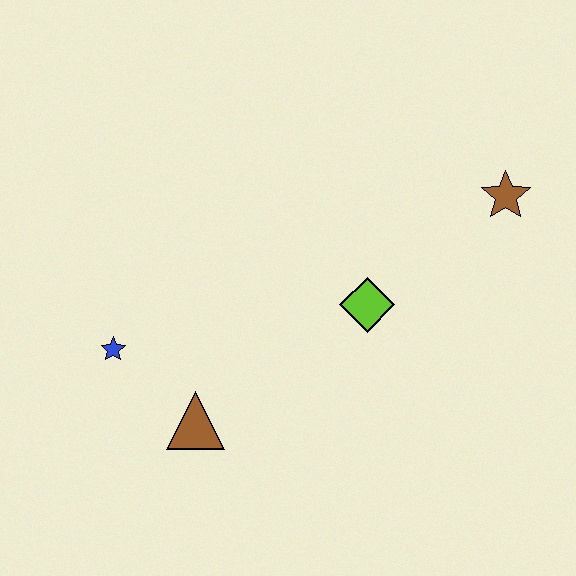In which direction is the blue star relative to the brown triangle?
The blue star is to the left of the brown triangle.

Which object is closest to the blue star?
The brown triangle is closest to the blue star.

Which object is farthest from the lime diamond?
The blue star is farthest from the lime diamond.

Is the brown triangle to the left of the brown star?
Yes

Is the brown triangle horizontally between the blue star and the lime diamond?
Yes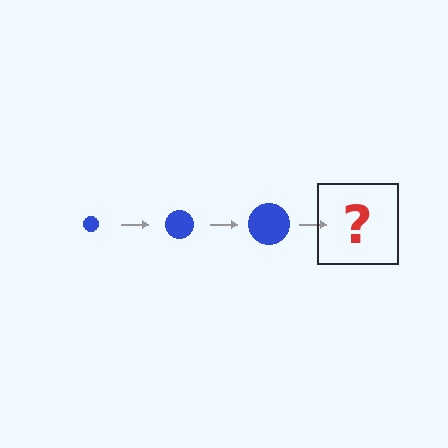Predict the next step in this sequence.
The next step is a blue circle, larger than the previous one.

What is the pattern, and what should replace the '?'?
The pattern is that the circle gets progressively larger each step. The '?' should be a blue circle, larger than the previous one.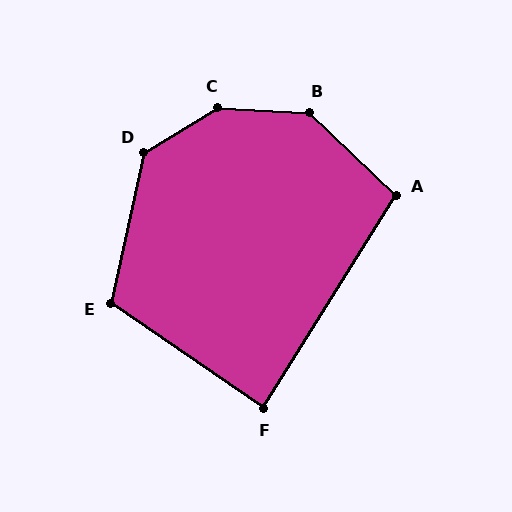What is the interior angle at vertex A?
Approximately 102 degrees (obtuse).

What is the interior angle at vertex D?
Approximately 133 degrees (obtuse).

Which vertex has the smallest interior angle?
F, at approximately 87 degrees.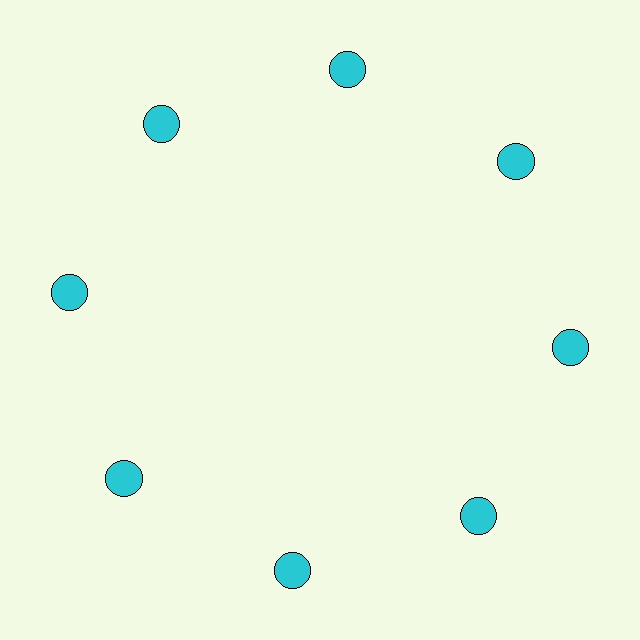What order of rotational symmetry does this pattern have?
This pattern has 8-fold rotational symmetry.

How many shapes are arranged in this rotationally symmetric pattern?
There are 8 shapes, arranged in 8 groups of 1.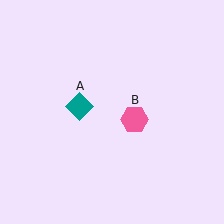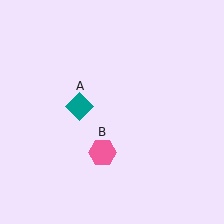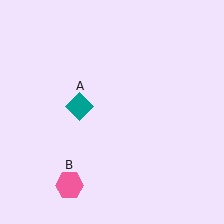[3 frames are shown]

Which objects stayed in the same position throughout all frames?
Teal diamond (object A) remained stationary.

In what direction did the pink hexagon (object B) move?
The pink hexagon (object B) moved down and to the left.